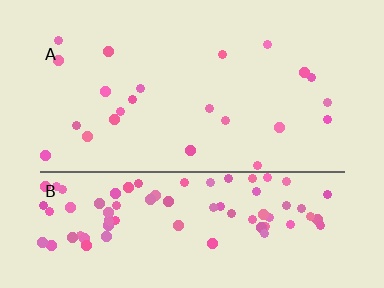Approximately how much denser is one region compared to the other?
Approximately 4.1× — region B over region A.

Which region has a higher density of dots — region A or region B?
B (the bottom).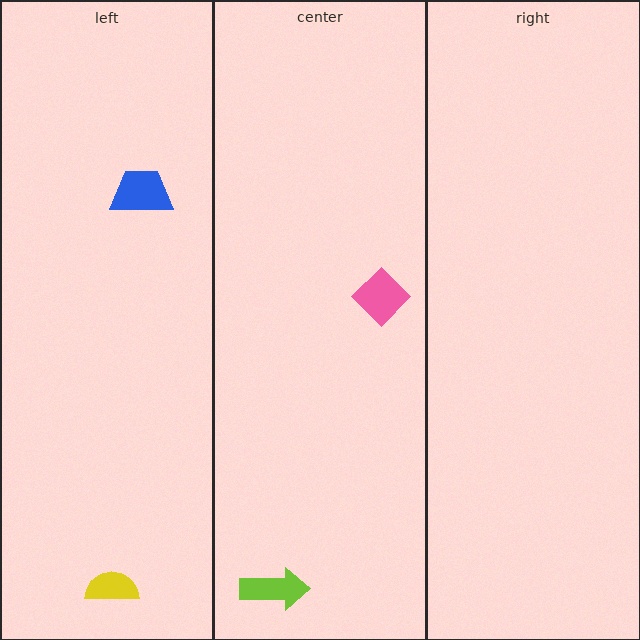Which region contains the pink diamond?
The center region.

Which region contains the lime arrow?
The center region.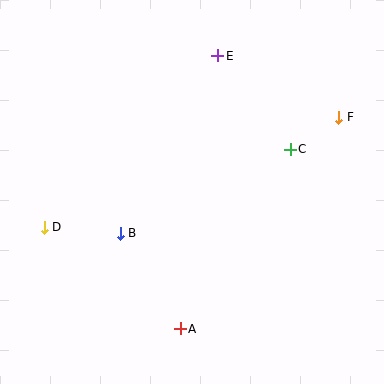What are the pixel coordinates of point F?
Point F is at (339, 117).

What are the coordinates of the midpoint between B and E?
The midpoint between B and E is at (169, 144).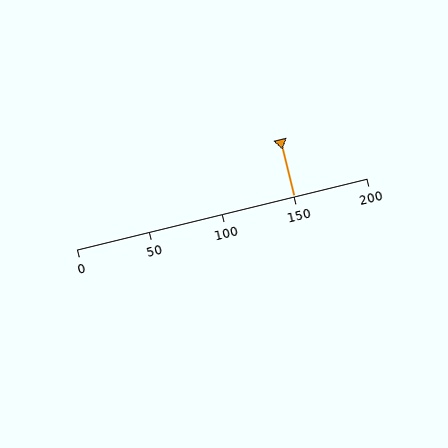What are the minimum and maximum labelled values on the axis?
The axis runs from 0 to 200.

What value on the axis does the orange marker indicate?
The marker indicates approximately 150.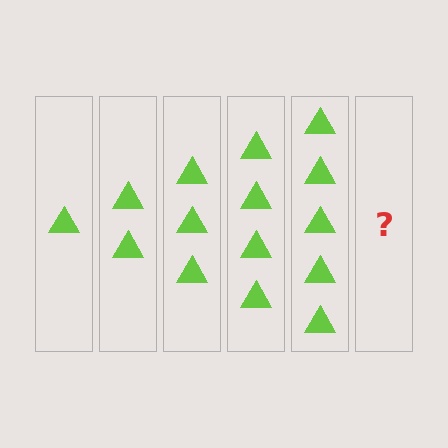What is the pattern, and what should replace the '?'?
The pattern is that each step adds one more triangle. The '?' should be 6 triangles.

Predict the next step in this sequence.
The next step is 6 triangles.